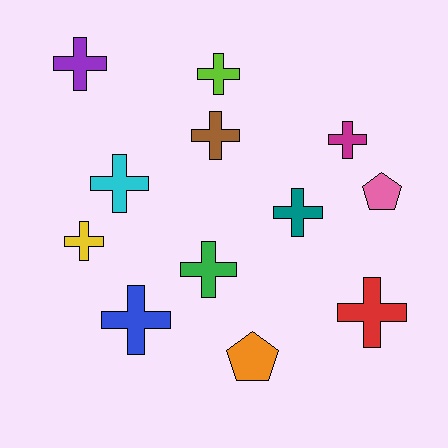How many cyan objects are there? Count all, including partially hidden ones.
There is 1 cyan object.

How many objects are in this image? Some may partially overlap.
There are 12 objects.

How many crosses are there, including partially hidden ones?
There are 10 crosses.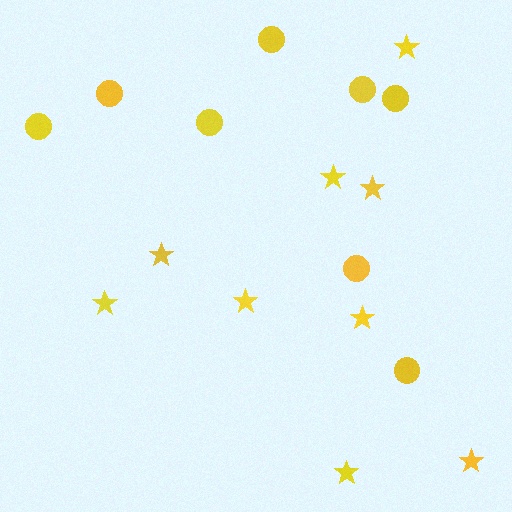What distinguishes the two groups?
There are 2 groups: one group of stars (9) and one group of circles (8).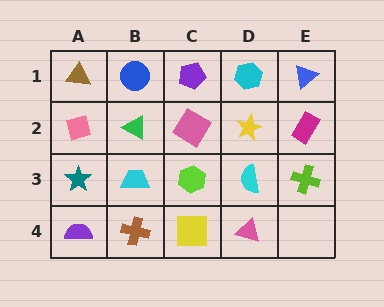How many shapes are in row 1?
5 shapes.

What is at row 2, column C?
A pink diamond.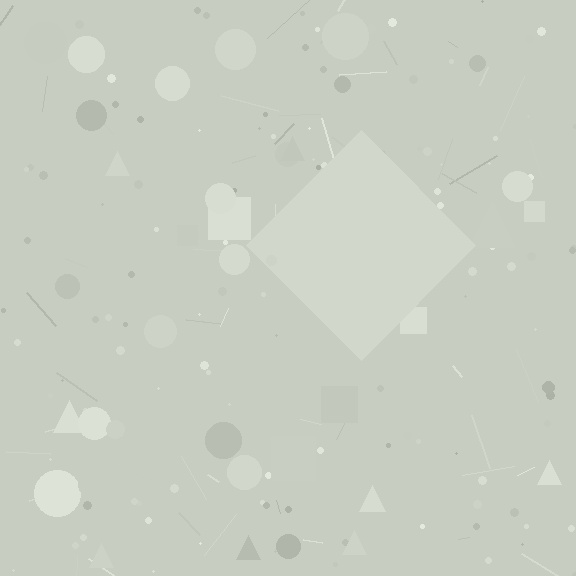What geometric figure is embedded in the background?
A diamond is embedded in the background.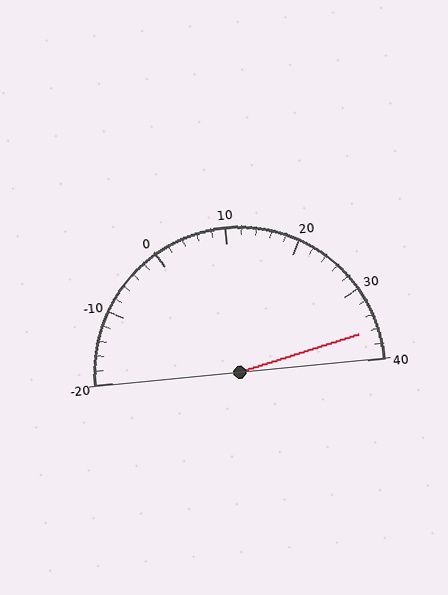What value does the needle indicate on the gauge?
The needle indicates approximately 36.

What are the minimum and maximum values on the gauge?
The gauge ranges from -20 to 40.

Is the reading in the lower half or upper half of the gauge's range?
The reading is in the upper half of the range (-20 to 40).